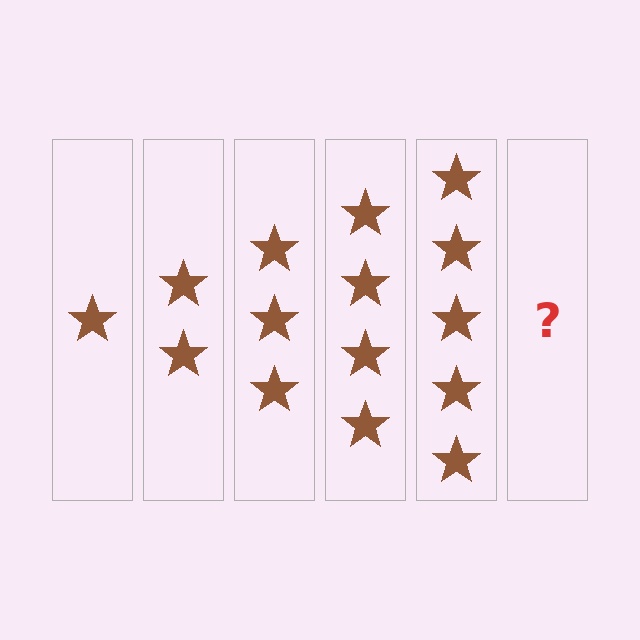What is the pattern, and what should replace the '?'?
The pattern is that each step adds one more star. The '?' should be 6 stars.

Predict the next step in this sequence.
The next step is 6 stars.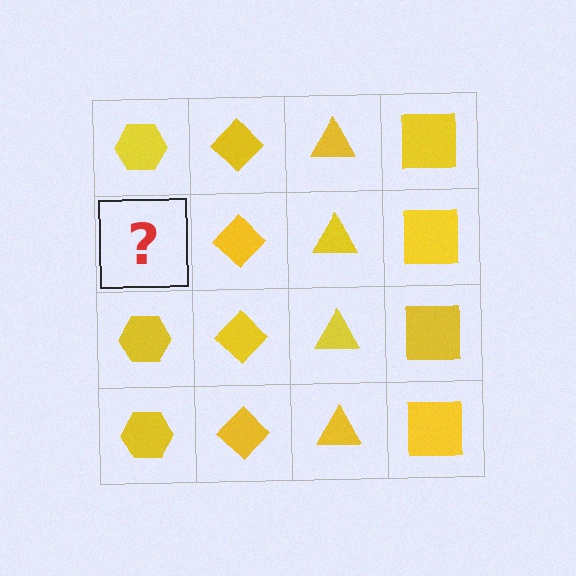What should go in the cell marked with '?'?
The missing cell should contain a yellow hexagon.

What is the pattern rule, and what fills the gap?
The rule is that each column has a consistent shape. The gap should be filled with a yellow hexagon.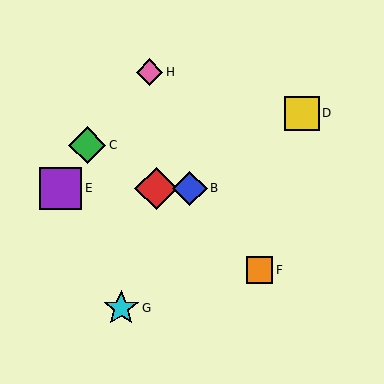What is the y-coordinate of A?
Object A is at y≈188.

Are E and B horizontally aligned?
Yes, both are at y≈188.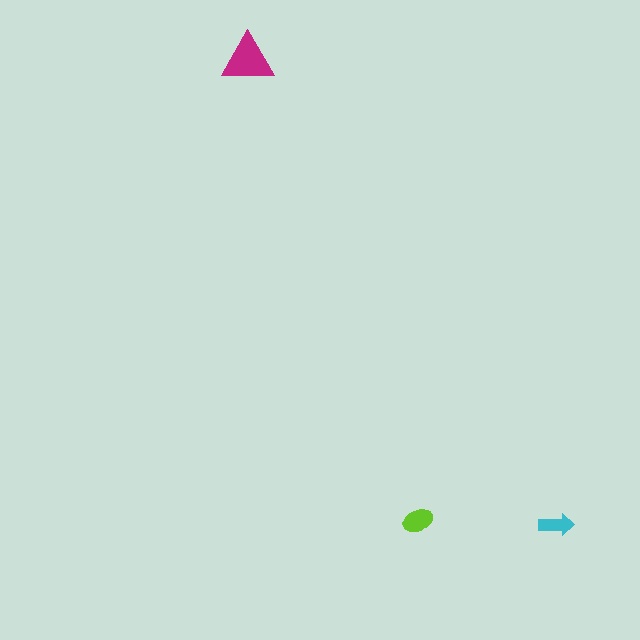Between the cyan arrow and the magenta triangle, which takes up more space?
The magenta triangle.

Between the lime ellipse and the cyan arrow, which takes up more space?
The lime ellipse.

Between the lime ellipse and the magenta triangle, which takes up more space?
The magenta triangle.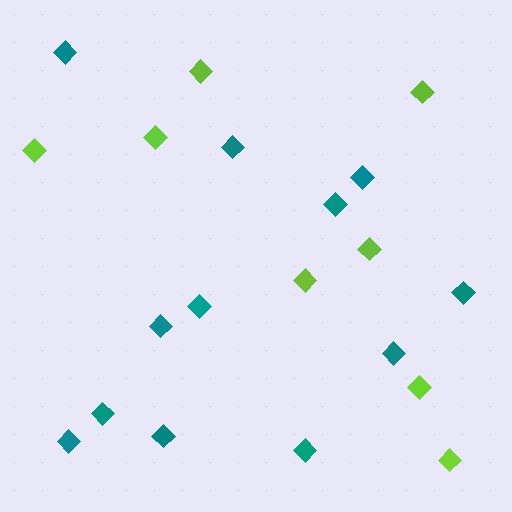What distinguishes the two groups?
There are 2 groups: one group of lime diamonds (8) and one group of teal diamonds (12).